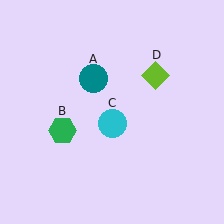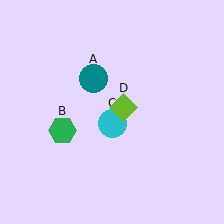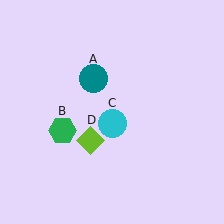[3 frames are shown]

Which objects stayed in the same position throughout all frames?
Teal circle (object A) and green hexagon (object B) and cyan circle (object C) remained stationary.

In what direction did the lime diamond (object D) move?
The lime diamond (object D) moved down and to the left.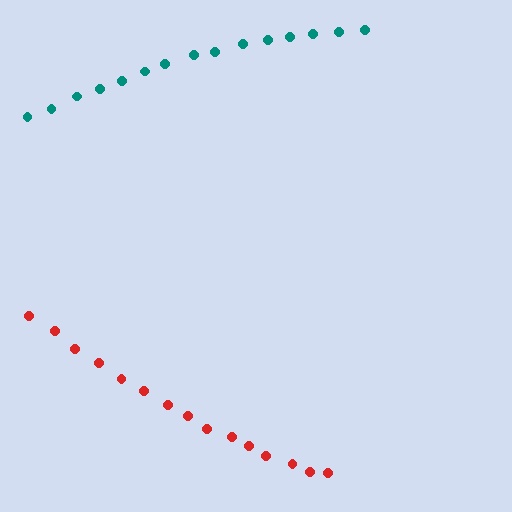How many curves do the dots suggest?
There are 2 distinct paths.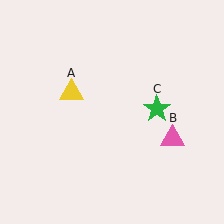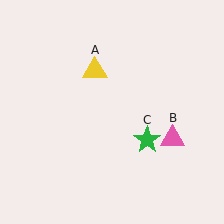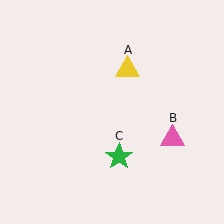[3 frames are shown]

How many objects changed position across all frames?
2 objects changed position: yellow triangle (object A), green star (object C).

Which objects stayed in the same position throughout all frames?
Pink triangle (object B) remained stationary.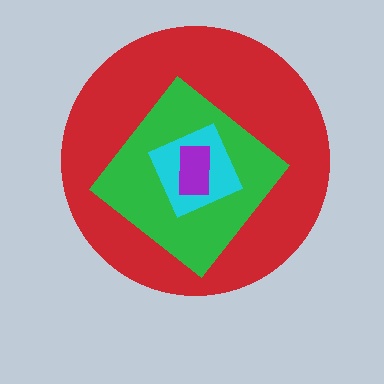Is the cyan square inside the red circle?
Yes.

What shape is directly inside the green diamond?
The cyan square.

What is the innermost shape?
The purple rectangle.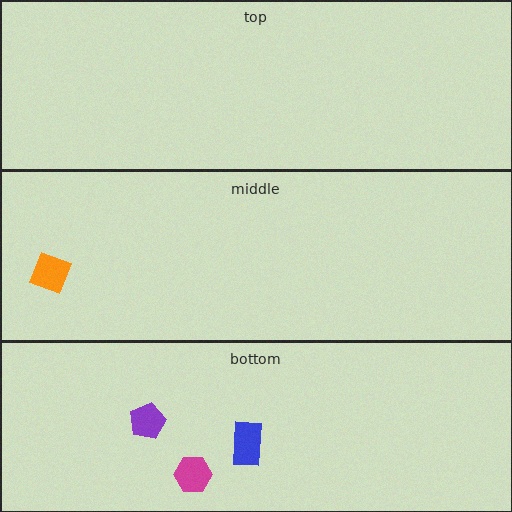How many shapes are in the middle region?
1.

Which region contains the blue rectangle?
The bottom region.